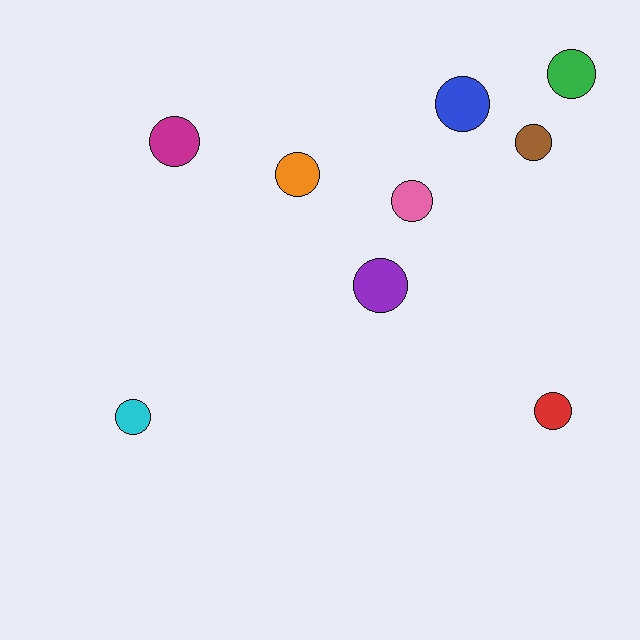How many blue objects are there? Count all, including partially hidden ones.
There is 1 blue object.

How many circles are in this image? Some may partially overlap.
There are 9 circles.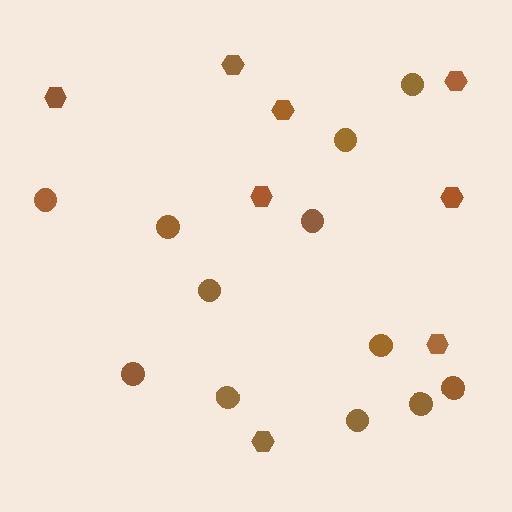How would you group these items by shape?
There are 2 groups: one group of circles (12) and one group of hexagons (8).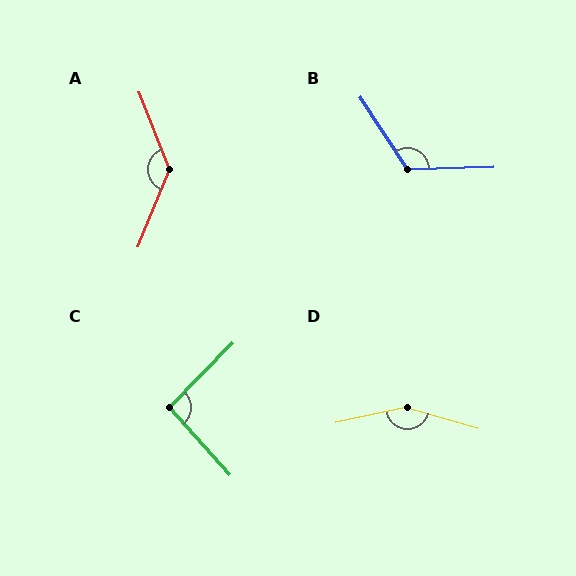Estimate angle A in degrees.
Approximately 137 degrees.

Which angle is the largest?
D, at approximately 151 degrees.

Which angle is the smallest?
C, at approximately 93 degrees.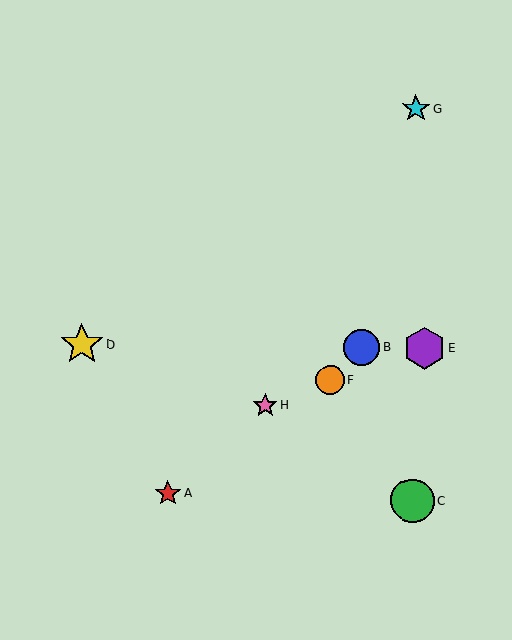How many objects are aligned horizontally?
3 objects (B, D, E) are aligned horizontally.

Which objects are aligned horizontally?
Objects B, D, E are aligned horizontally.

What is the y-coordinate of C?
Object C is at y≈500.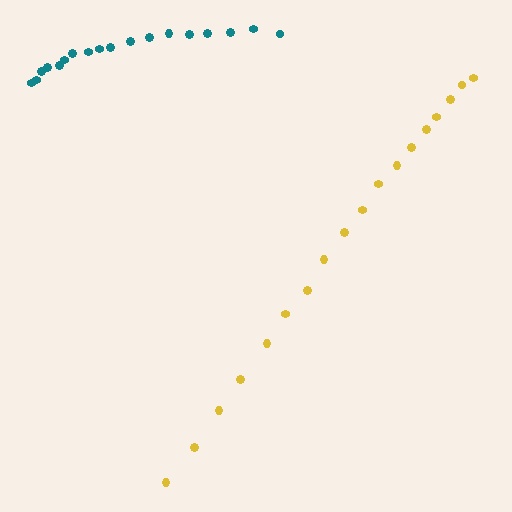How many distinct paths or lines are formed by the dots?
There are 2 distinct paths.